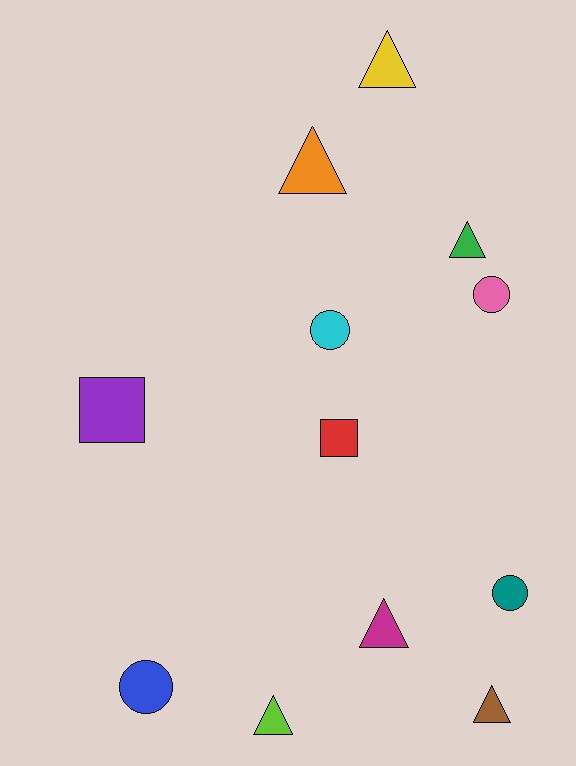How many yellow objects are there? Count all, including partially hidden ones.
There is 1 yellow object.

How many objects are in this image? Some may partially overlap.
There are 12 objects.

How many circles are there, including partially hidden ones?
There are 4 circles.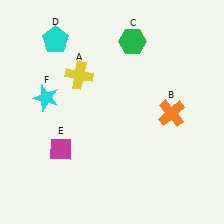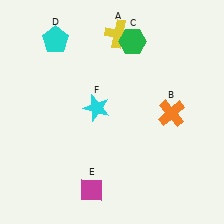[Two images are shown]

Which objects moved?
The objects that moved are: the yellow cross (A), the magenta diamond (E), the cyan star (F).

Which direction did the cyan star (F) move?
The cyan star (F) moved right.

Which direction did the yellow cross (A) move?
The yellow cross (A) moved up.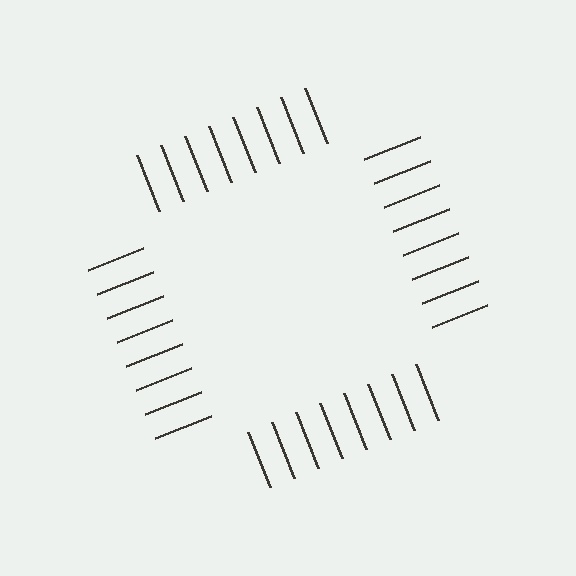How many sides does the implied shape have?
4 sides — the line-ends trace a square.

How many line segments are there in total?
32 — 8 along each of the 4 edges.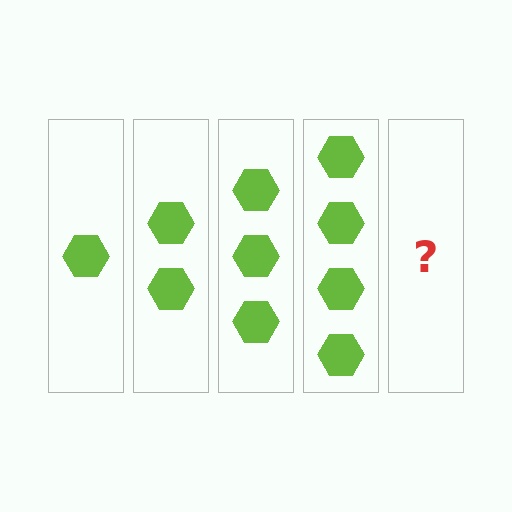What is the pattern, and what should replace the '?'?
The pattern is that each step adds one more hexagon. The '?' should be 5 hexagons.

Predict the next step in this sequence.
The next step is 5 hexagons.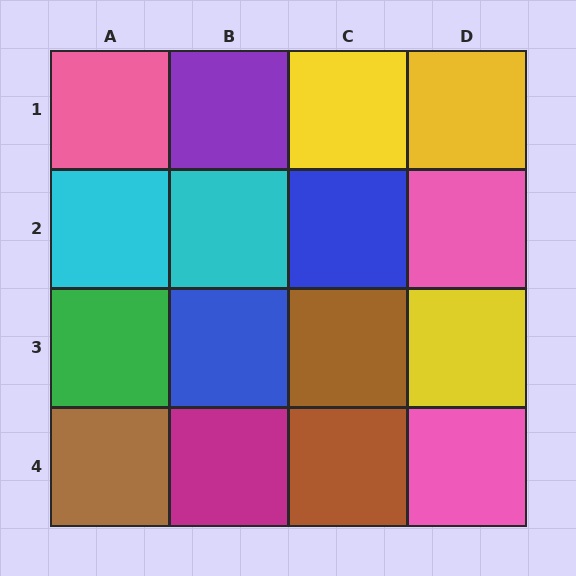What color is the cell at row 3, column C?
Brown.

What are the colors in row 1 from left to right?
Pink, purple, yellow, yellow.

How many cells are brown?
3 cells are brown.